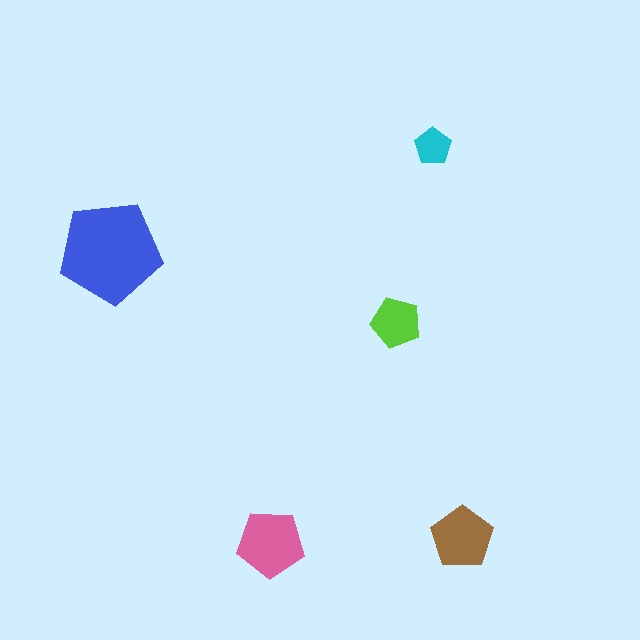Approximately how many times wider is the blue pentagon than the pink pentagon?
About 1.5 times wider.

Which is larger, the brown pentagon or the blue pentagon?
The blue one.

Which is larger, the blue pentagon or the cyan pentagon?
The blue one.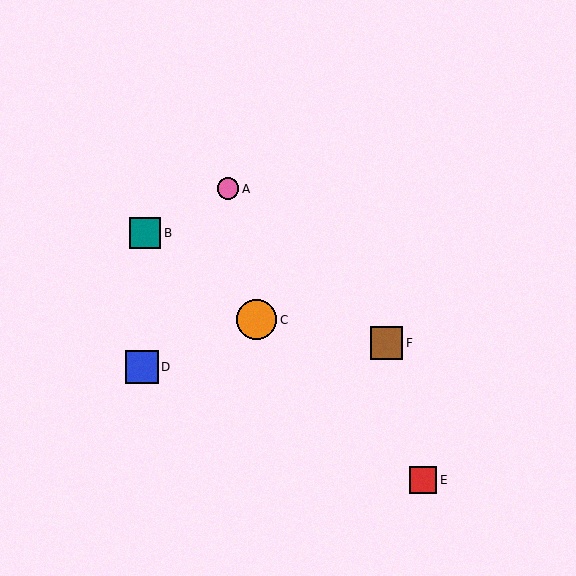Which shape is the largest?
The orange circle (labeled C) is the largest.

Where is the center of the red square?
The center of the red square is at (423, 480).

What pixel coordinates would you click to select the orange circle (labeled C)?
Click at (257, 320) to select the orange circle C.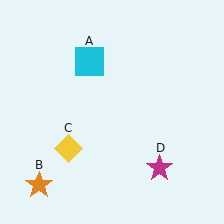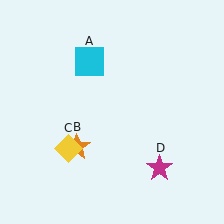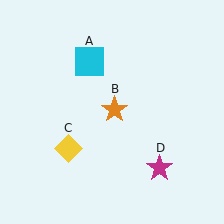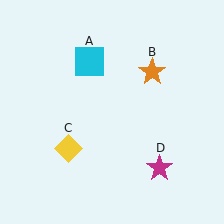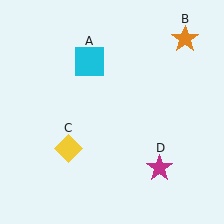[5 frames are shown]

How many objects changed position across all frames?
1 object changed position: orange star (object B).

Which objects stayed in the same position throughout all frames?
Cyan square (object A) and yellow diamond (object C) and magenta star (object D) remained stationary.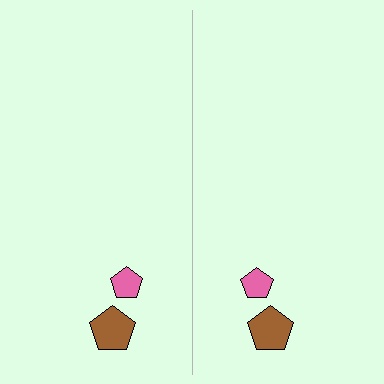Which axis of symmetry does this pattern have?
The pattern has a vertical axis of symmetry running through the center of the image.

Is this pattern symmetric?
Yes, this pattern has bilateral (reflection) symmetry.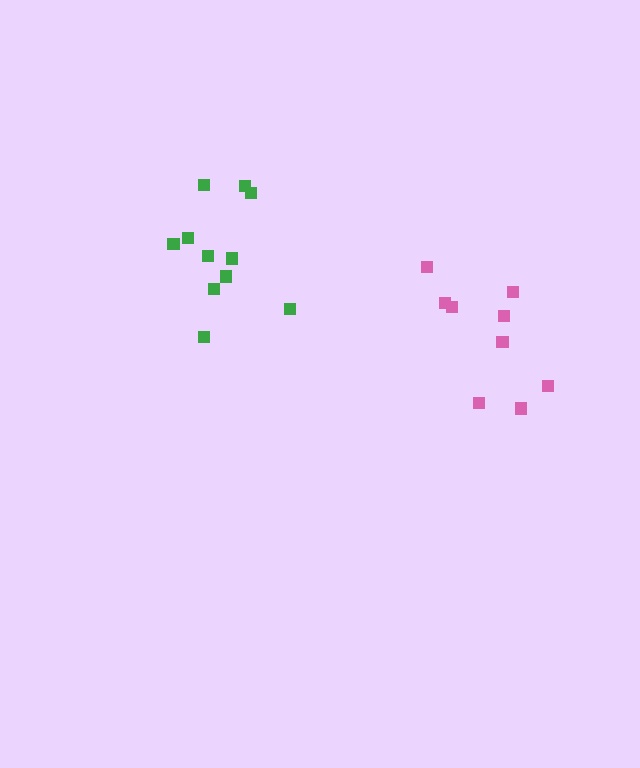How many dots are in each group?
Group 1: 9 dots, Group 2: 11 dots (20 total).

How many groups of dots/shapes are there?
There are 2 groups.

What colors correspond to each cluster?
The clusters are colored: pink, green.